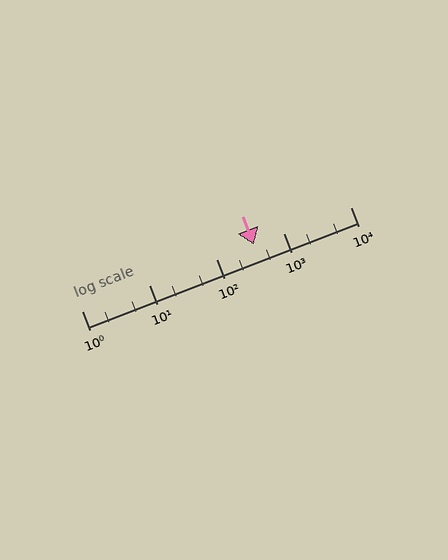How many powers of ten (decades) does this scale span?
The scale spans 4 decades, from 1 to 10000.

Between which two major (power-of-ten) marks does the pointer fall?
The pointer is between 100 and 1000.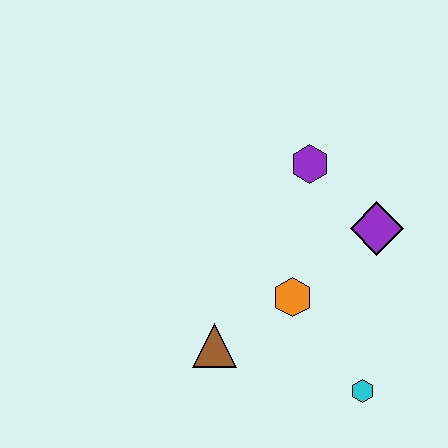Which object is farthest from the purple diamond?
The brown triangle is farthest from the purple diamond.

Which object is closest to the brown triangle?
The orange hexagon is closest to the brown triangle.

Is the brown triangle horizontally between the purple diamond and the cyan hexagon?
No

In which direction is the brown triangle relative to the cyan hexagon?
The brown triangle is to the left of the cyan hexagon.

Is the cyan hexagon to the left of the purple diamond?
Yes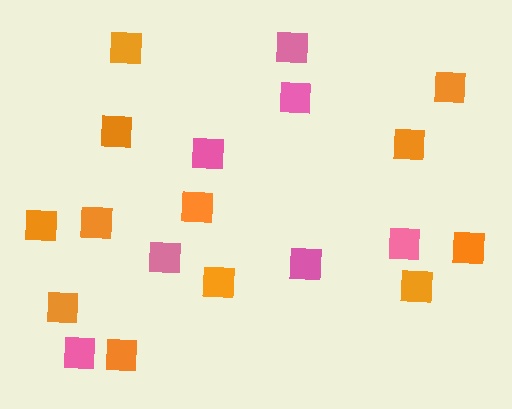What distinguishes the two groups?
There are 2 groups: one group of orange squares (12) and one group of pink squares (7).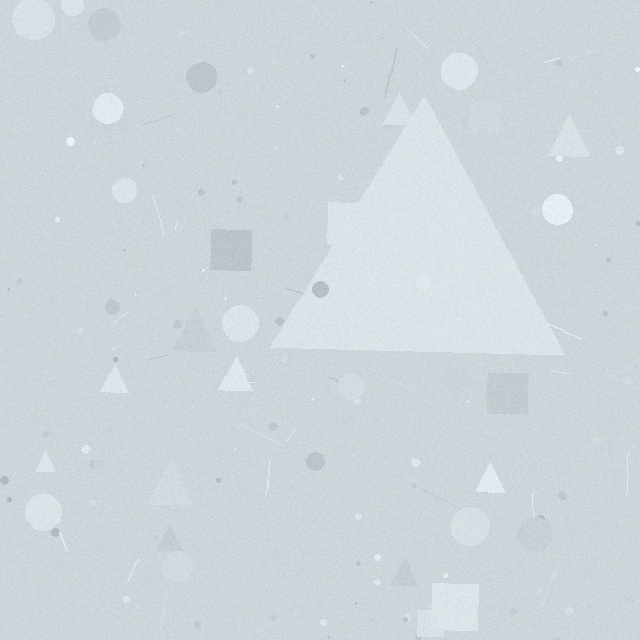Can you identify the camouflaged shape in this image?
The camouflaged shape is a triangle.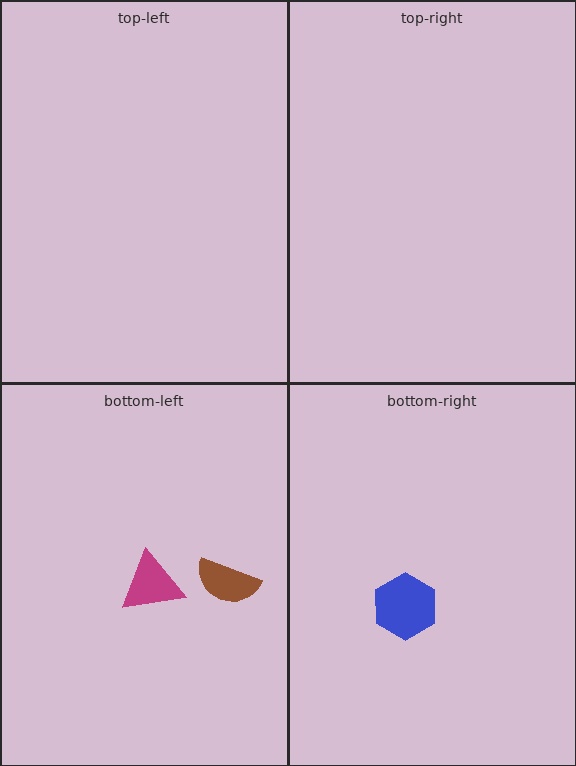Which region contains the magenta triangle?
The bottom-left region.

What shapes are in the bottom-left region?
The brown semicircle, the magenta triangle.